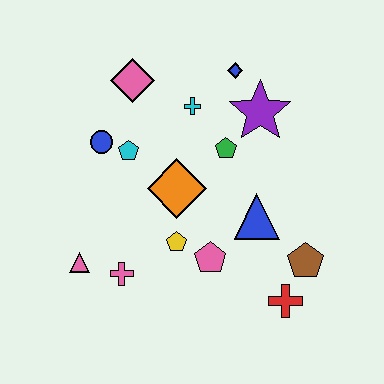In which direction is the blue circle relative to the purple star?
The blue circle is to the left of the purple star.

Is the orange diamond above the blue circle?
No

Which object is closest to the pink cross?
The pink triangle is closest to the pink cross.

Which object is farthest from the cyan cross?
The red cross is farthest from the cyan cross.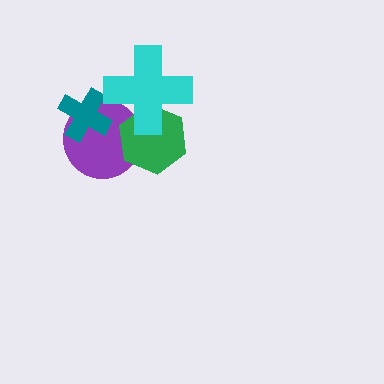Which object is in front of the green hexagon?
The cyan cross is in front of the green hexagon.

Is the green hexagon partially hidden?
Yes, it is partially covered by another shape.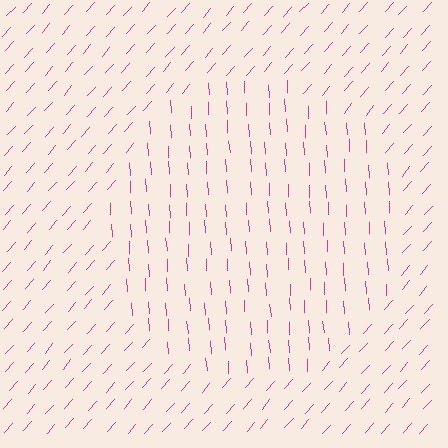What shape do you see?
I see a circle.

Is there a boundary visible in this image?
Yes, there is a texture boundary formed by a change in line orientation.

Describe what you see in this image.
The image is filled with small magenta line segments. A circle region in the image has lines oriented differently from the surrounding lines, creating a visible texture boundary.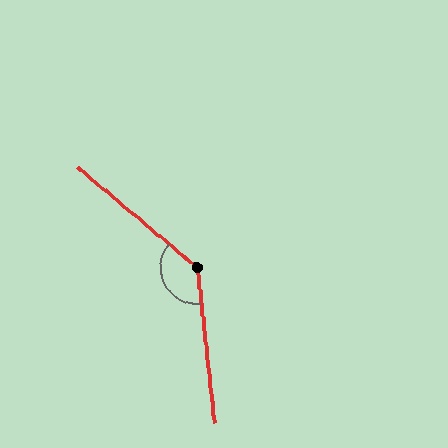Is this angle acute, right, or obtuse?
It is obtuse.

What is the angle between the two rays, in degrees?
Approximately 136 degrees.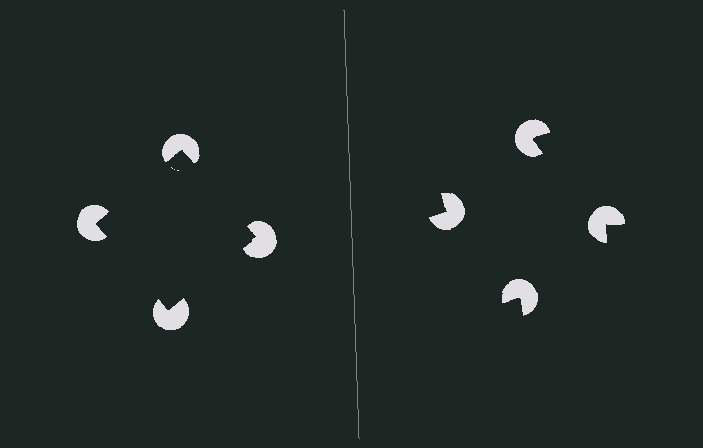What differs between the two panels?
The pac-man discs are positioned identically on both sides; only the wedge orientations differ. On the left they align to a square; on the right they are misaligned.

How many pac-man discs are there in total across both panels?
8 — 4 on each side.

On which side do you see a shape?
An illusory square appears on the left side. On the right side the wedge cuts are rotated, so no coherent shape forms.